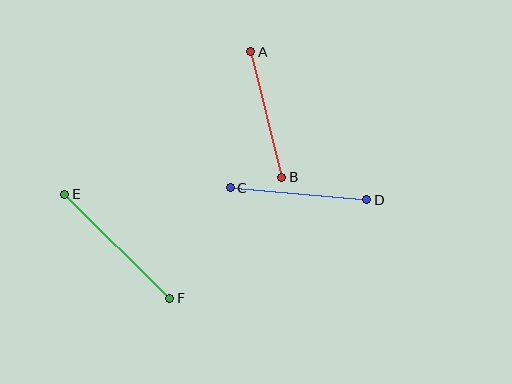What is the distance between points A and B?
The distance is approximately 129 pixels.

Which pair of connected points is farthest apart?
Points E and F are farthest apart.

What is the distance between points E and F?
The distance is approximately 148 pixels.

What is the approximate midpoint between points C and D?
The midpoint is at approximately (299, 194) pixels.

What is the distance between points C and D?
The distance is approximately 137 pixels.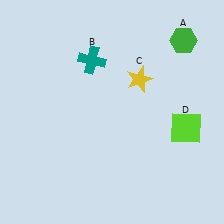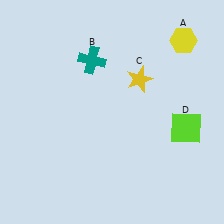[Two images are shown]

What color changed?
The hexagon (A) changed from green in Image 1 to yellow in Image 2.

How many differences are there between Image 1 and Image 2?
There is 1 difference between the two images.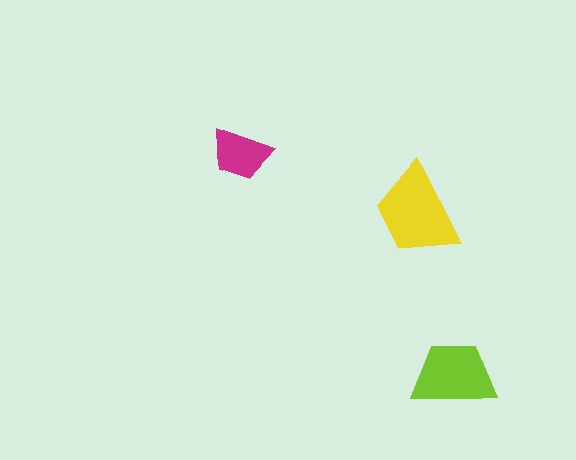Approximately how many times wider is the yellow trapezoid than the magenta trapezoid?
About 1.5 times wider.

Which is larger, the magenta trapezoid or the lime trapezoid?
The lime one.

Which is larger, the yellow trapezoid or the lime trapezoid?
The yellow one.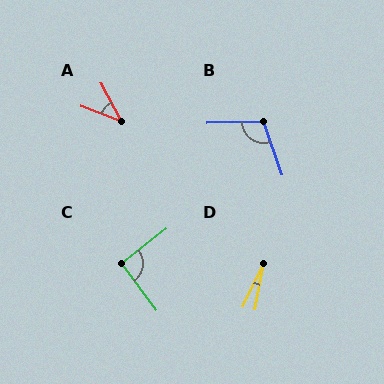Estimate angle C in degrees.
Approximately 92 degrees.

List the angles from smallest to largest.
D (15°), A (42°), C (92°), B (107°).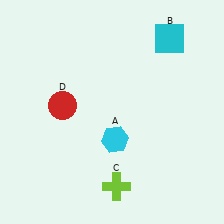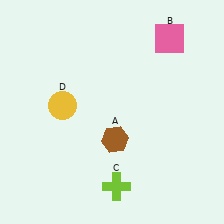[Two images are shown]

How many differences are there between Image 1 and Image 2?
There are 3 differences between the two images.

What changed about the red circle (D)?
In Image 1, D is red. In Image 2, it changed to yellow.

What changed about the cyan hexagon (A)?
In Image 1, A is cyan. In Image 2, it changed to brown.